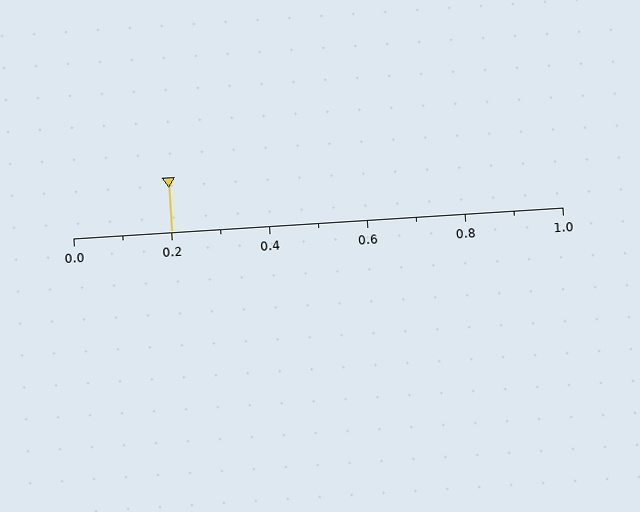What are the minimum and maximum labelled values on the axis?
The axis runs from 0.0 to 1.0.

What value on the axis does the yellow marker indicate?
The marker indicates approximately 0.2.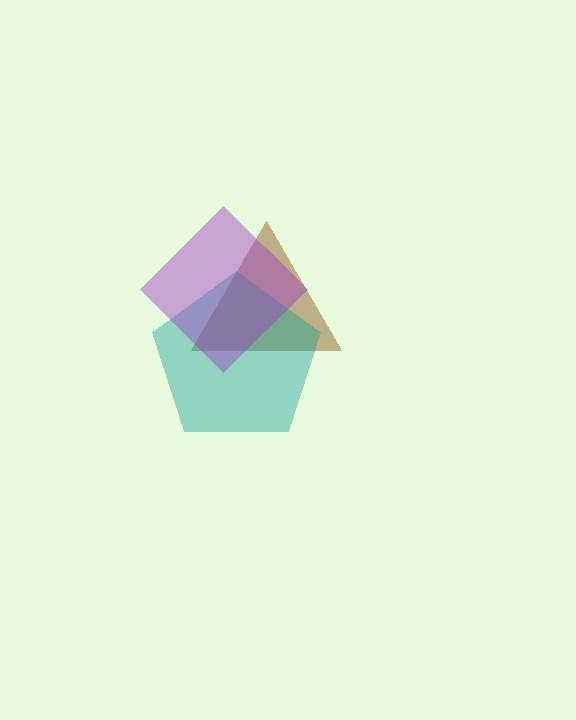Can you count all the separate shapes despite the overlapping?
Yes, there are 3 separate shapes.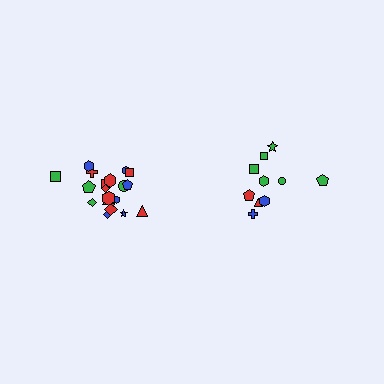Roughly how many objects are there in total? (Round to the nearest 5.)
Roughly 30 objects in total.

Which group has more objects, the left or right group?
The left group.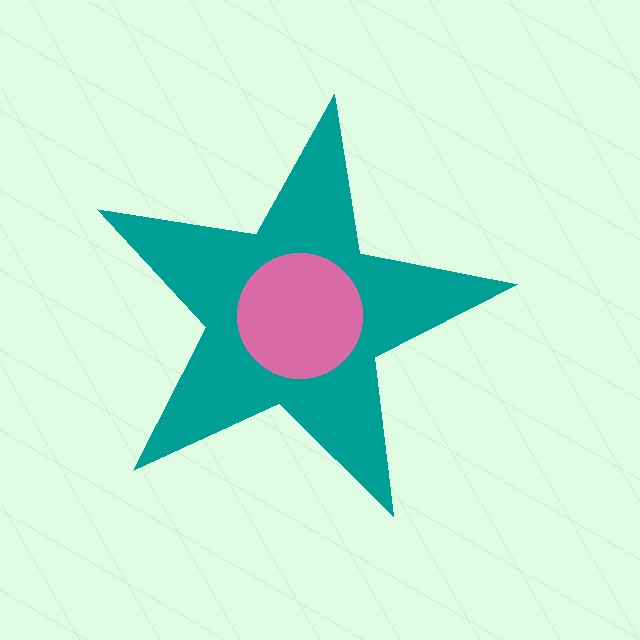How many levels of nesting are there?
2.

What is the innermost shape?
The pink circle.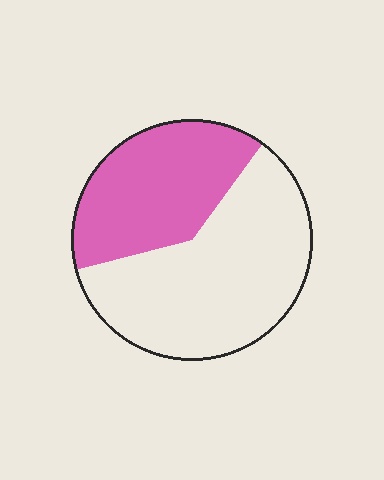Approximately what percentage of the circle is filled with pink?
Approximately 40%.